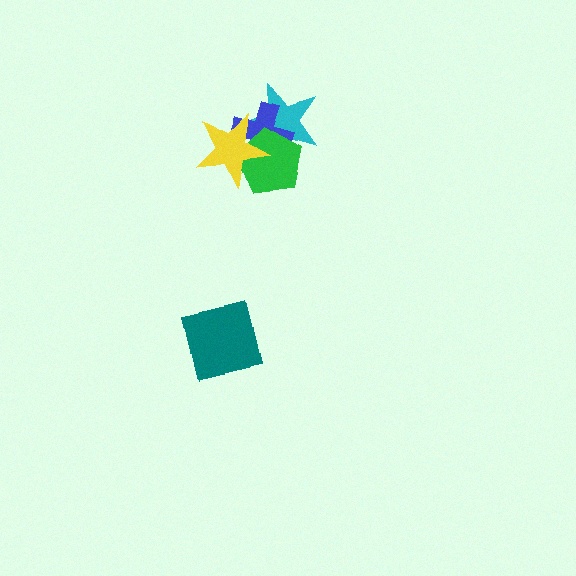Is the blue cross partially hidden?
Yes, it is partially covered by another shape.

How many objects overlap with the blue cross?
3 objects overlap with the blue cross.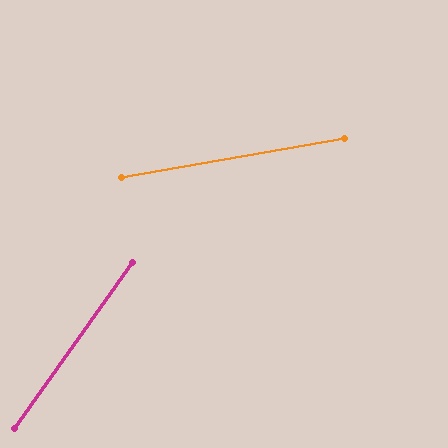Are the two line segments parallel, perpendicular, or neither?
Neither parallel nor perpendicular — they differ by about 45°.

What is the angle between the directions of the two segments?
Approximately 45 degrees.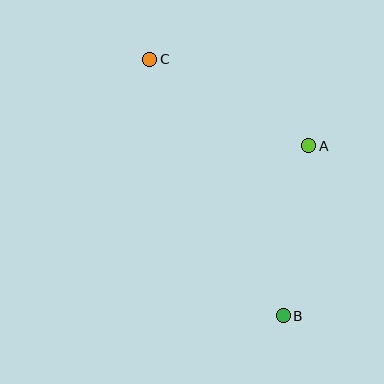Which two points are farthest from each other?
Points B and C are farthest from each other.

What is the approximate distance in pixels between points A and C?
The distance between A and C is approximately 181 pixels.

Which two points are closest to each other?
Points A and B are closest to each other.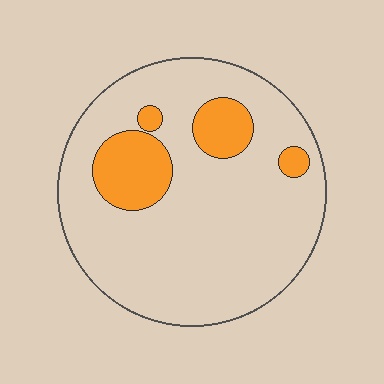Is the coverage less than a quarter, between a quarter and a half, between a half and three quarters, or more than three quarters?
Less than a quarter.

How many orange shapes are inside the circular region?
4.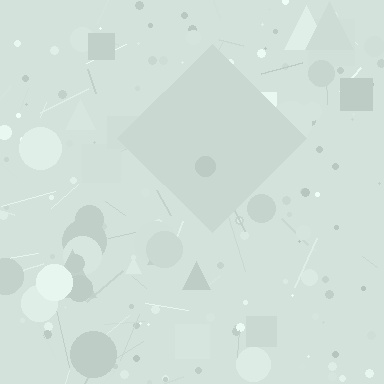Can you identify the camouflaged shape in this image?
The camouflaged shape is a diamond.